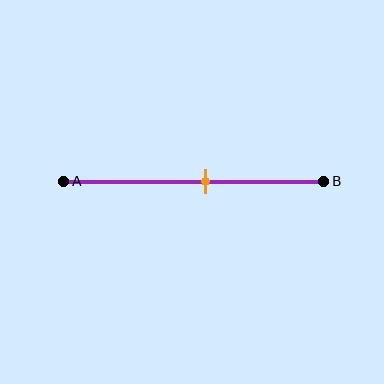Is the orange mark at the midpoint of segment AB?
No, the mark is at about 55% from A, not at the 50% midpoint.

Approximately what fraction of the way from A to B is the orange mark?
The orange mark is approximately 55% of the way from A to B.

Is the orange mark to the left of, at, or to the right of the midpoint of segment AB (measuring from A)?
The orange mark is to the right of the midpoint of segment AB.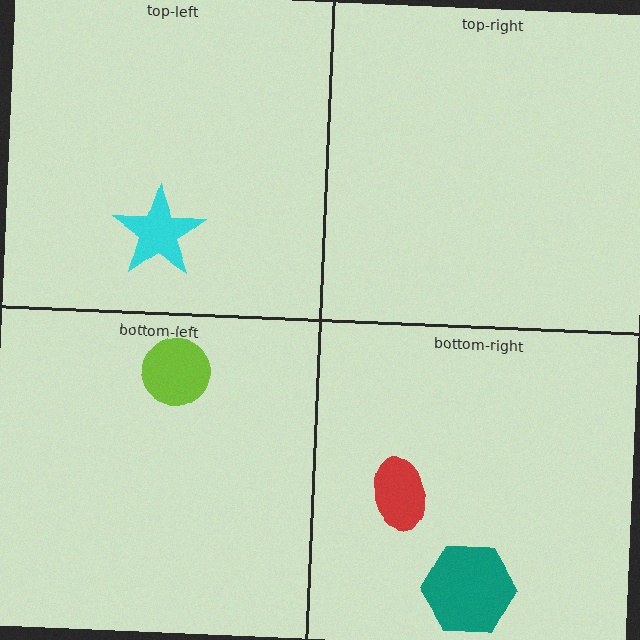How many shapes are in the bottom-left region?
1.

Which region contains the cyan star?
The top-left region.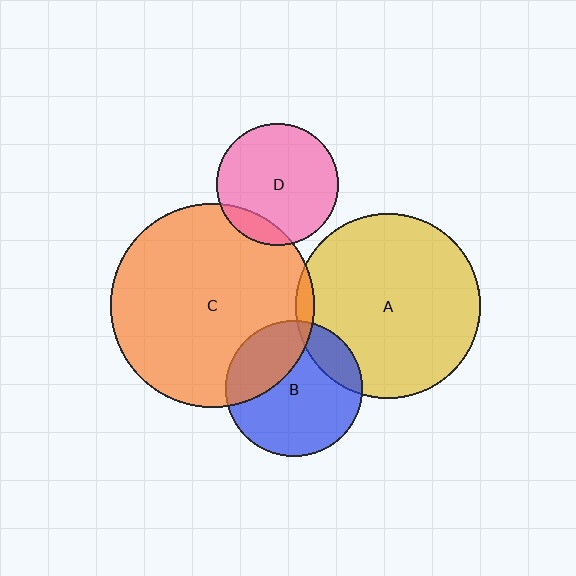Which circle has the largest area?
Circle C (orange).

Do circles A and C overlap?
Yes.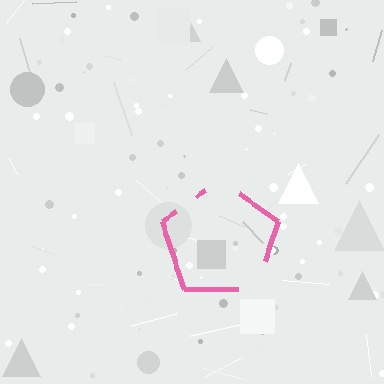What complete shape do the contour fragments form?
The contour fragments form a pentagon.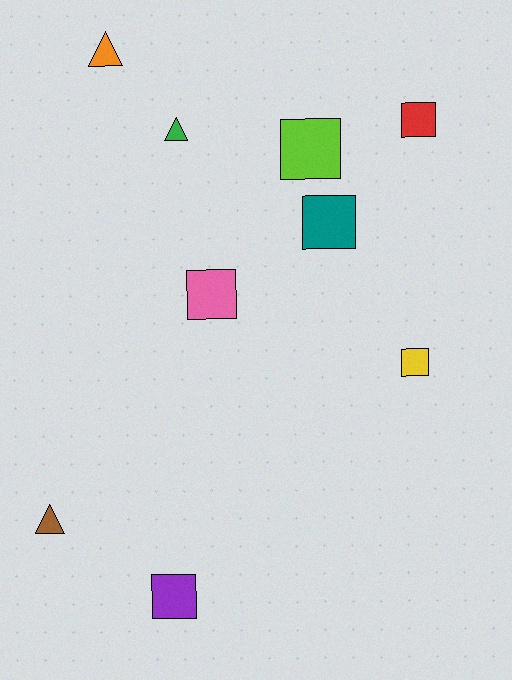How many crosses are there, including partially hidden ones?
There are no crosses.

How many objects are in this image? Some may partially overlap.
There are 9 objects.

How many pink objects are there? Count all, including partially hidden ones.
There is 1 pink object.